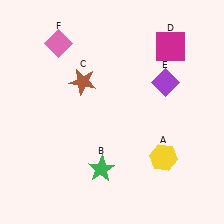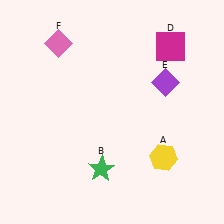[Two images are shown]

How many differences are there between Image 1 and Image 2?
There is 1 difference between the two images.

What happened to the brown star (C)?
The brown star (C) was removed in Image 2. It was in the top-left area of Image 1.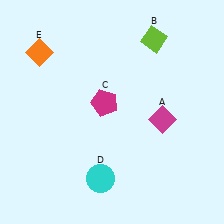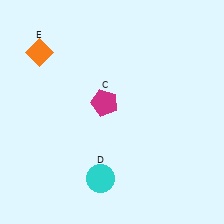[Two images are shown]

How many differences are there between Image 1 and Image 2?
There are 2 differences between the two images.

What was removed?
The lime diamond (B), the magenta diamond (A) were removed in Image 2.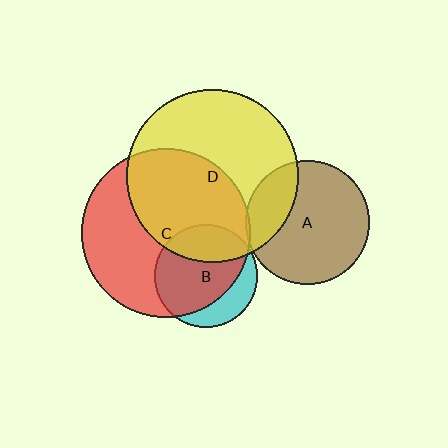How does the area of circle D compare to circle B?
Approximately 2.8 times.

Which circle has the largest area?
Circle D (yellow).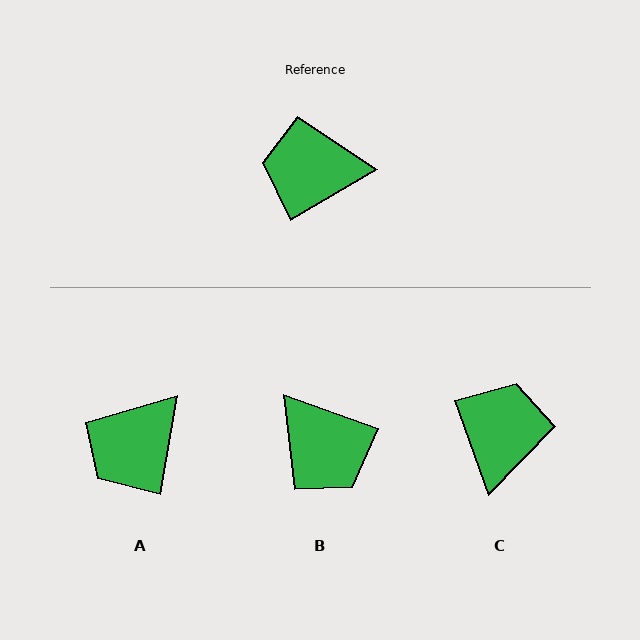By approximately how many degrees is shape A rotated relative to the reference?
Approximately 49 degrees counter-clockwise.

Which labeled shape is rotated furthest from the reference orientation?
B, about 130 degrees away.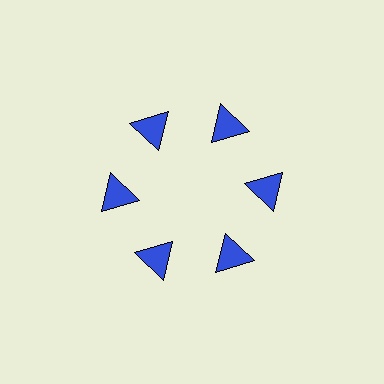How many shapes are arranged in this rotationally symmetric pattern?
There are 6 shapes, arranged in 6 groups of 1.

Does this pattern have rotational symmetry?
Yes, this pattern has 6-fold rotational symmetry. It looks the same after rotating 60 degrees around the center.